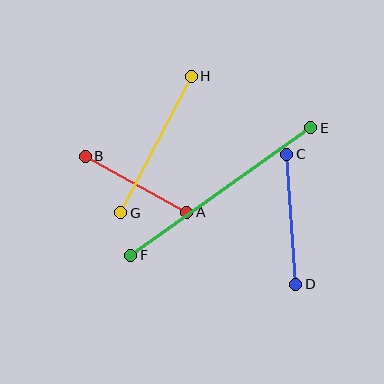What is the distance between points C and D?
The distance is approximately 130 pixels.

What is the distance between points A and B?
The distance is approximately 116 pixels.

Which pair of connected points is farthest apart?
Points E and F are farthest apart.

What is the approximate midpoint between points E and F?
The midpoint is at approximately (221, 191) pixels.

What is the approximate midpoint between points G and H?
The midpoint is at approximately (156, 144) pixels.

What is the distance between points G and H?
The distance is approximately 153 pixels.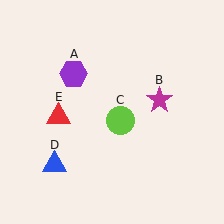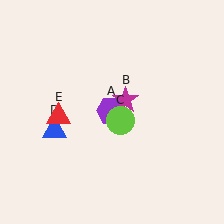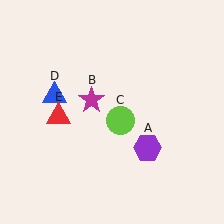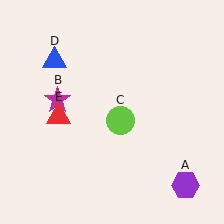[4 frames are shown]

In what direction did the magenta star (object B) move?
The magenta star (object B) moved left.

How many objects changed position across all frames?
3 objects changed position: purple hexagon (object A), magenta star (object B), blue triangle (object D).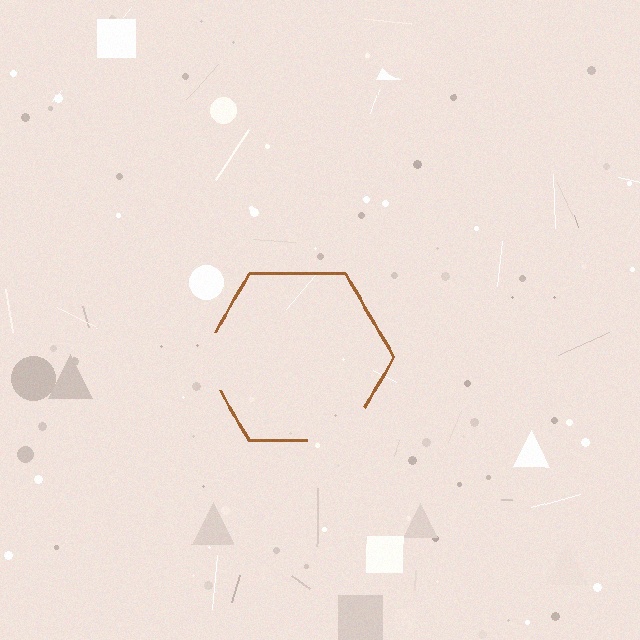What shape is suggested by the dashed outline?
The dashed outline suggests a hexagon.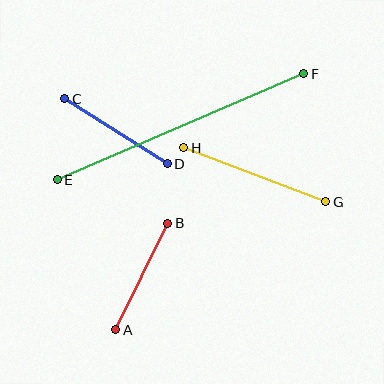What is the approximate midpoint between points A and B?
The midpoint is at approximately (141, 276) pixels.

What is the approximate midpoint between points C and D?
The midpoint is at approximately (116, 131) pixels.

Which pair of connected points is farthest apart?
Points E and F are farthest apart.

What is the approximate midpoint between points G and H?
The midpoint is at approximately (255, 175) pixels.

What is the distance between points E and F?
The distance is approximately 268 pixels.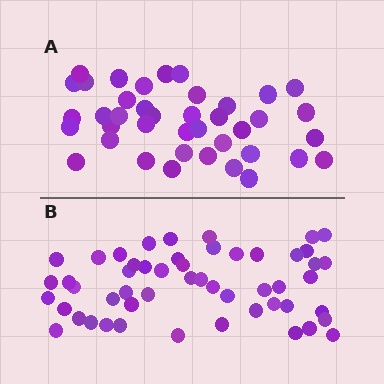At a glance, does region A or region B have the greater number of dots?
Region B (the bottom region) has more dots.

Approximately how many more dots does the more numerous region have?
Region B has roughly 12 or so more dots than region A.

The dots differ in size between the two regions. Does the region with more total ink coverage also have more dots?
No. Region A has more total ink coverage because its dots are larger, but region B actually contains more individual dots. Total area can be misleading — the number of items is what matters here.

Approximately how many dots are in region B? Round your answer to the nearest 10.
About 50 dots. (The exact count is 52, which rounds to 50.)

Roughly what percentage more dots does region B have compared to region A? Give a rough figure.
About 30% more.